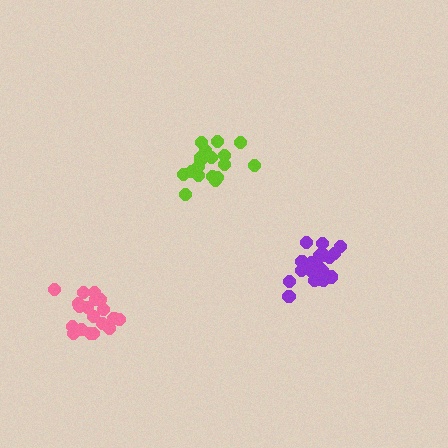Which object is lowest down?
The pink cluster is bottommost.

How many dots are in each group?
Group 1: 18 dots, Group 2: 21 dots, Group 3: 19 dots (58 total).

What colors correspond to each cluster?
The clusters are colored: lime, purple, pink.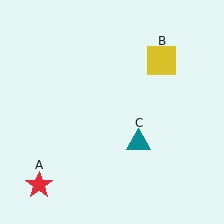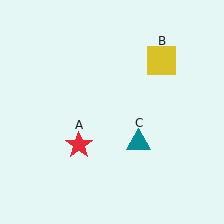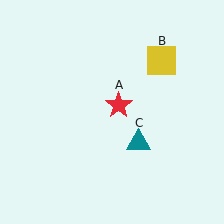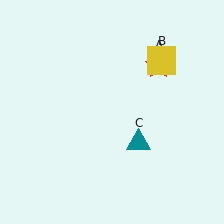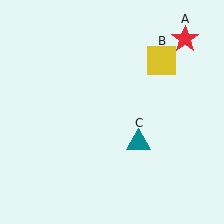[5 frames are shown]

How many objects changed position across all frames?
1 object changed position: red star (object A).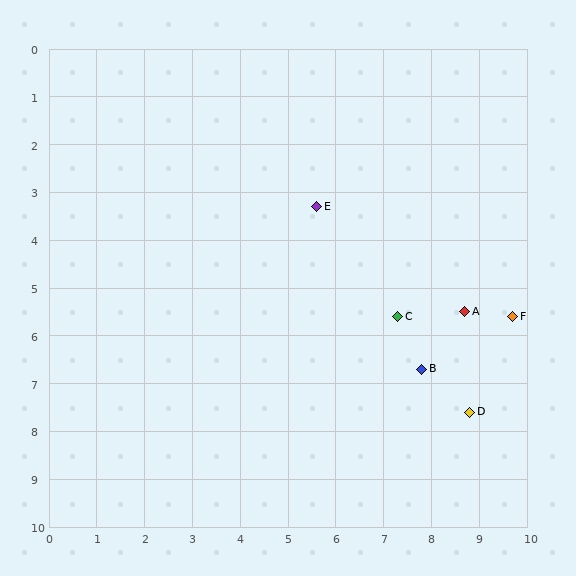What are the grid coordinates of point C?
Point C is at approximately (7.3, 5.6).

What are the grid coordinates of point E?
Point E is at approximately (5.6, 3.3).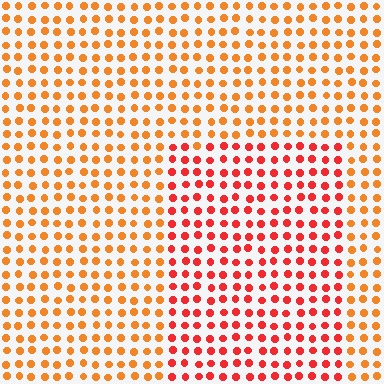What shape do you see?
I see a rectangle.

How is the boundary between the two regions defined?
The boundary is defined purely by a slight shift in hue (about 30 degrees). Spacing, size, and orientation are identical on both sides.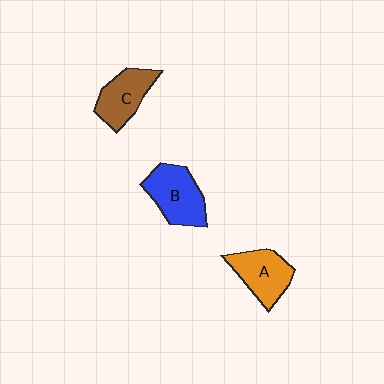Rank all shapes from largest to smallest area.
From largest to smallest: B (blue), A (orange), C (brown).